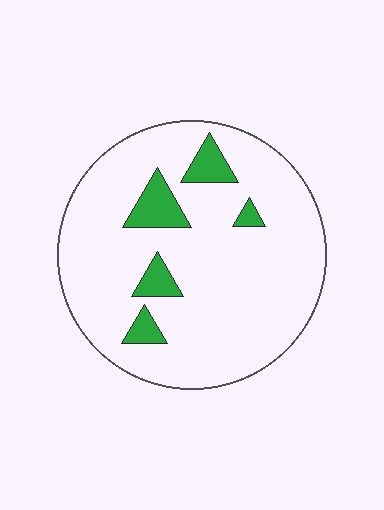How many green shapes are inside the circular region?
5.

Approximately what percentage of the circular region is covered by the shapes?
Approximately 10%.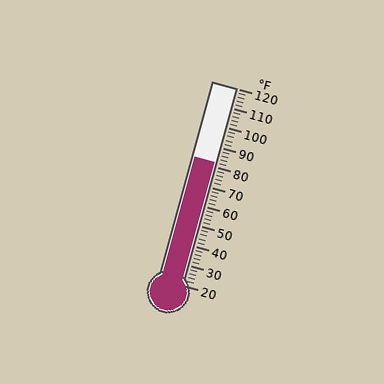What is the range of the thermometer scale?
The thermometer scale ranges from 20°F to 120°F.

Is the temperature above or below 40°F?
The temperature is above 40°F.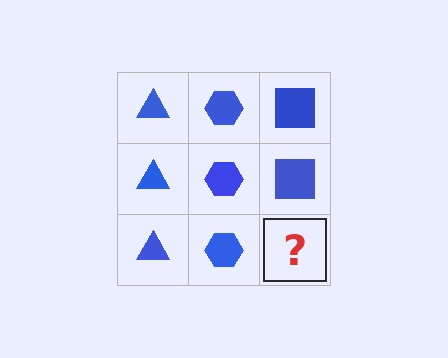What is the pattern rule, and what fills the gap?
The rule is that each column has a consistent shape. The gap should be filled with a blue square.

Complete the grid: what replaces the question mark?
The question mark should be replaced with a blue square.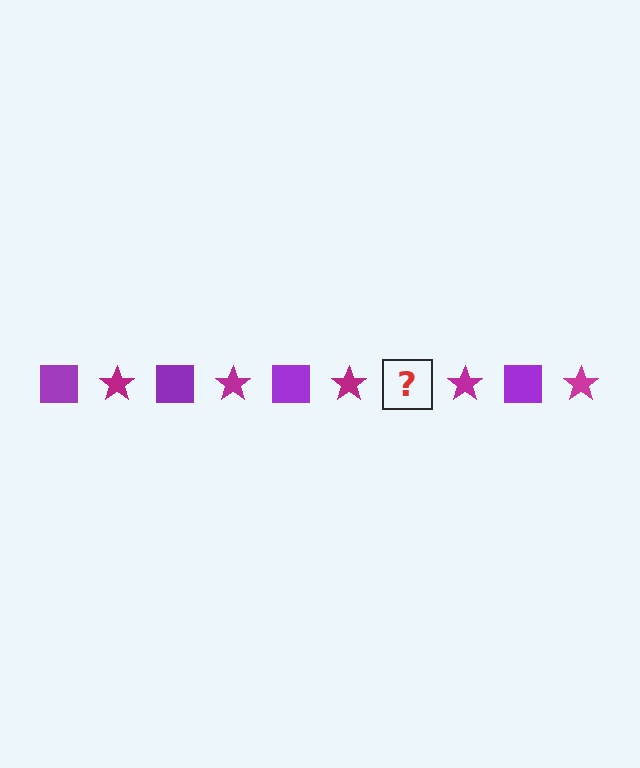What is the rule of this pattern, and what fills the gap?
The rule is that the pattern alternates between purple square and magenta star. The gap should be filled with a purple square.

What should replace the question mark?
The question mark should be replaced with a purple square.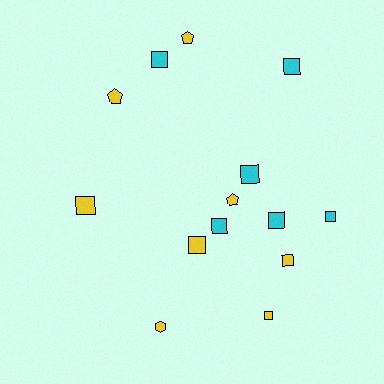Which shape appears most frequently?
Square, with 10 objects.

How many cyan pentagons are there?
There are no cyan pentagons.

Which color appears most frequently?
Yellow, with 8 objects.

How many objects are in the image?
There are 14 objects.